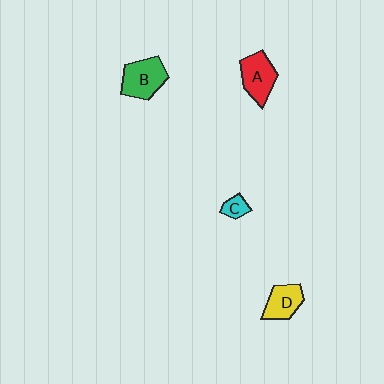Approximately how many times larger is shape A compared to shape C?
Approximately 2.6 times.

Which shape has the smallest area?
Shape C (cyan).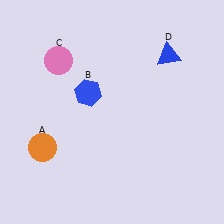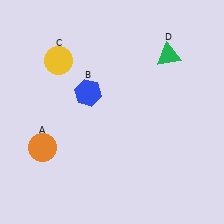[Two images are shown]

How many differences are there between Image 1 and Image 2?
There are 2 differences between the two images.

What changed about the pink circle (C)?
In Image 1, C is pink. In Image 2, it changed to yellow.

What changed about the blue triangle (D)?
In Image 1, D is blue. In Image 2, it changed to green.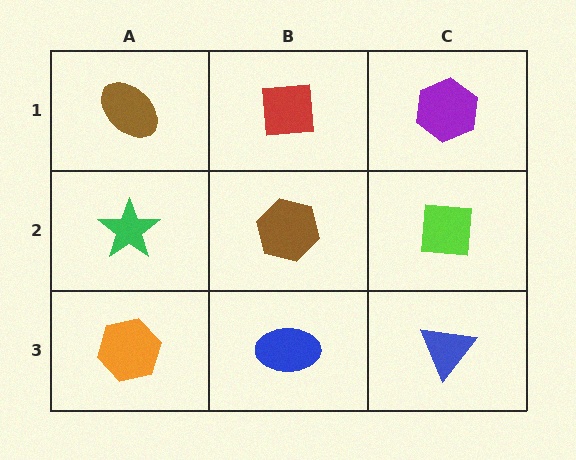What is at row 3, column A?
An orange hexagon.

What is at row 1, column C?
A purple hexagon.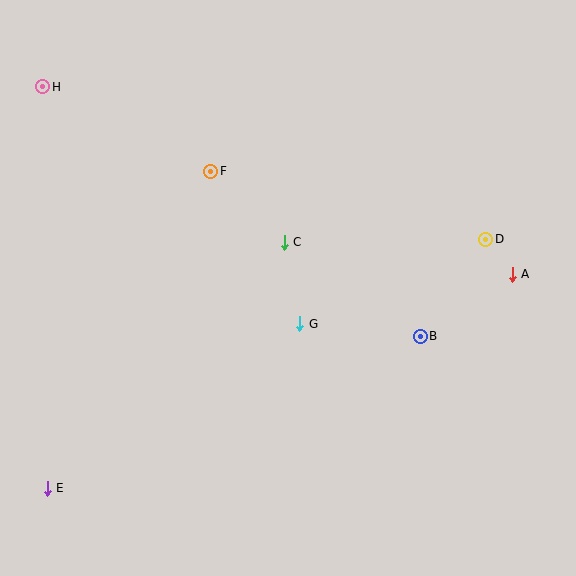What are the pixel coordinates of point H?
Point H is at (43, 87).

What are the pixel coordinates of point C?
Point C is at (284, 242).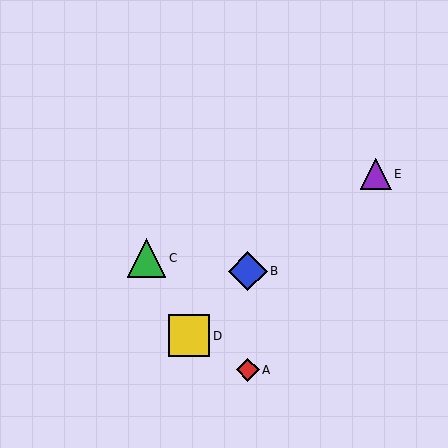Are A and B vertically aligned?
Yes, both are at x≈248.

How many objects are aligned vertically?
2 objects (A, B) are aligned vertically.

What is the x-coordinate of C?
Object C is at x≈146.